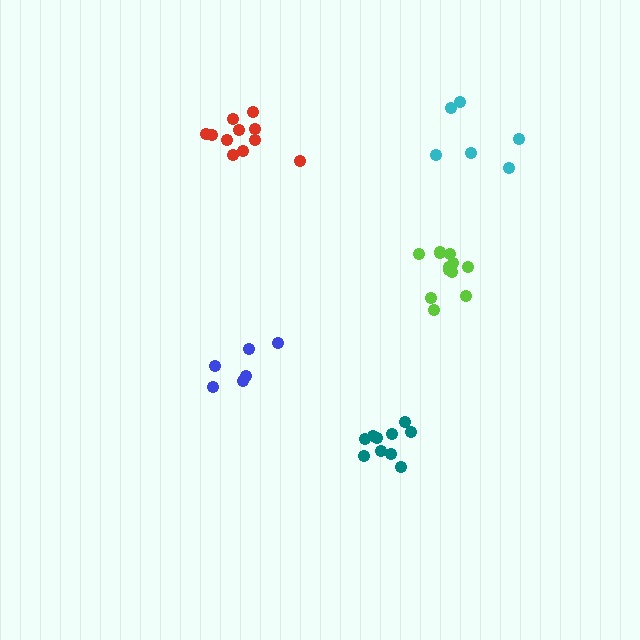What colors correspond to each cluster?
The clusters are colored: teal, blue, cyan, red, lime.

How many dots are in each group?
Group 1: 10 dots, Group 2: 6 dots, Group 3: 6 dots, Group 4: 11 dots, Group 5: 11 dots (44 total).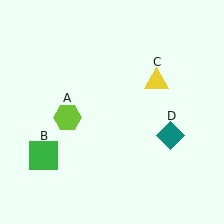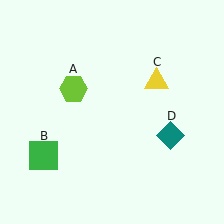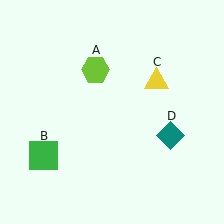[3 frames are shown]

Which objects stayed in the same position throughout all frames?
Green square (object B) and yellow triangle (object C) and teal diamond (object D) remained stationary.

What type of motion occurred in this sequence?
The lime hexagon (object A) rotated clockwise around the center of the scene.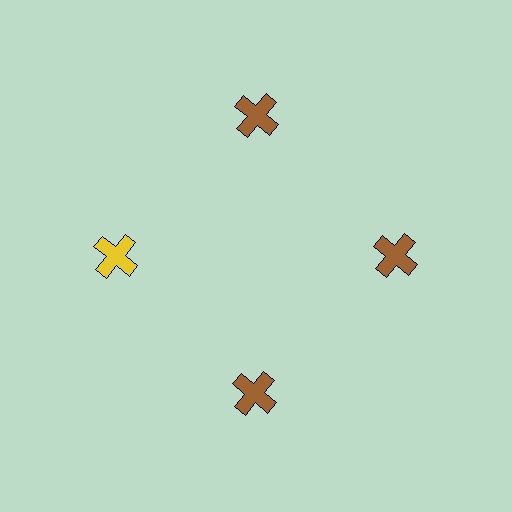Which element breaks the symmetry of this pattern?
The yellow cross at roughly the 9 o'clock position breaks the symmetry. All other shapes are brown crosses.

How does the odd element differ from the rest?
It has a different color: yellow instead of brown.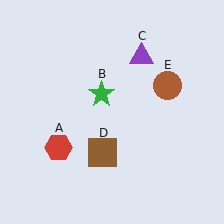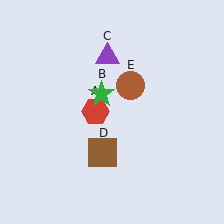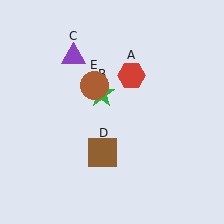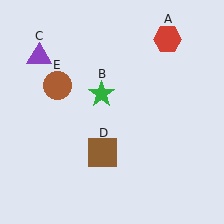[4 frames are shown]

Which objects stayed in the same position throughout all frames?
Green star (object B) and brown square (object D) remained stationary.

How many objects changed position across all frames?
3 objects changed position: red hexagon (object A), purple triangle (object C), brown circle (object E).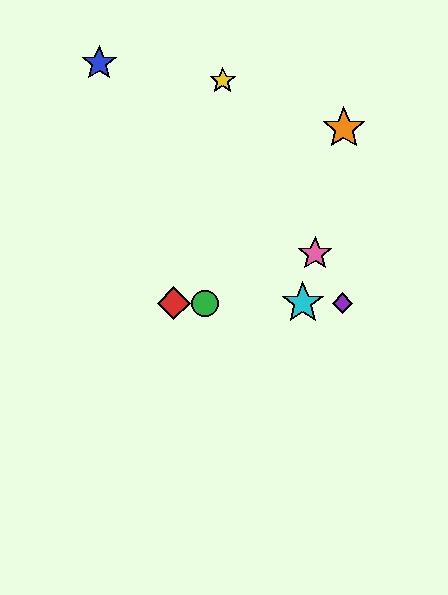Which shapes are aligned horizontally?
The red diamond, the green circle, the purple diamond, the cyan star are aligned horizontally.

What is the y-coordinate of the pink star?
The pink star is at y≈254.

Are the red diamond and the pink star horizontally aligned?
No, the red diamond is at y≈303 and the pink star is at y≈254.